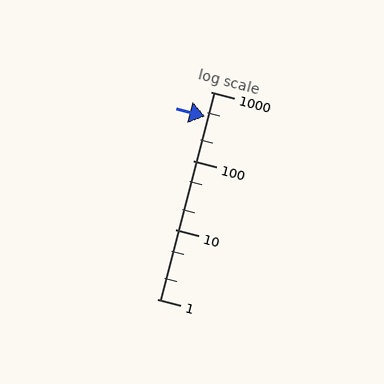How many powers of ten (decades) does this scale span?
The scale spans 3 decades, from 1 to 1000.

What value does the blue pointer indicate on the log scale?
The pointer indicates approximately 440.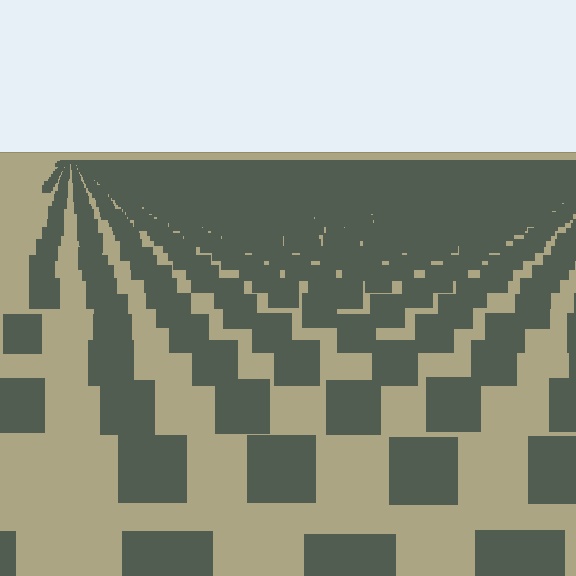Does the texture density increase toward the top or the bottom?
Density increases toward the top.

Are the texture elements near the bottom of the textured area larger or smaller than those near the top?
Larger. Near the bottom, elements are closer to the viewer and appear at a bigger on-screen size.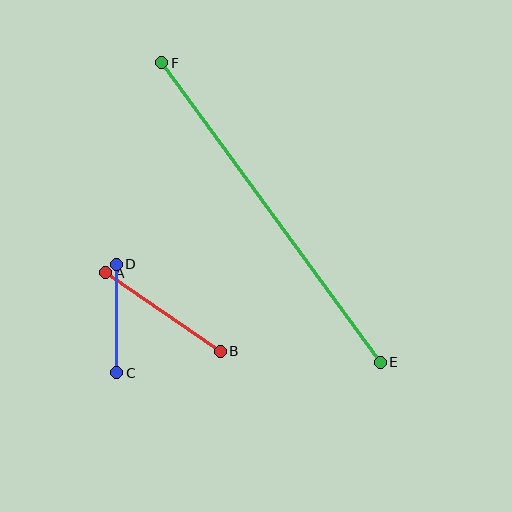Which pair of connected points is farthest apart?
Points E and F are farthest apart.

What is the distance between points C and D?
The distance is approximately 108 pixels.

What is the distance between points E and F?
The distance is approximately 371 pixels.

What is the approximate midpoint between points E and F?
The midpoint is at approximately (271, 213) pixels.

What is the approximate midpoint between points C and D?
The midpoint is at approximately (116, 319) pixels.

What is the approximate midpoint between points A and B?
The midpoint is at approximately (163, 312) pixels.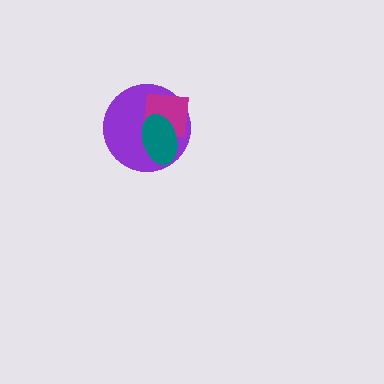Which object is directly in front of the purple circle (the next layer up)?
The magenta square is directly in front of the purple circle.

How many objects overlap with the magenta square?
2 objects overlap with the magenta square.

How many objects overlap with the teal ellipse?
2 objects overlap with the teal ellipse.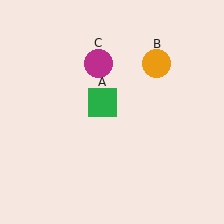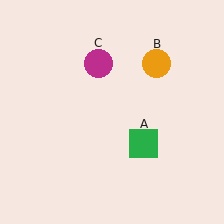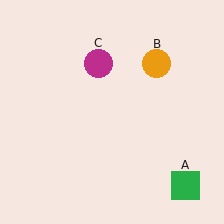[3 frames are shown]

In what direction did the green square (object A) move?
The green square (object A) moved down and to the right.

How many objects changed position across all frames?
1 object changed position: green square (object A).